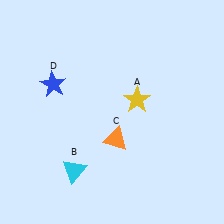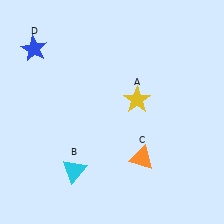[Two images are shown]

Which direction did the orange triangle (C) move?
The orange triangle (C) moved right.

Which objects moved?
The objects that moved are: the orange triangle (C), the blue star (D).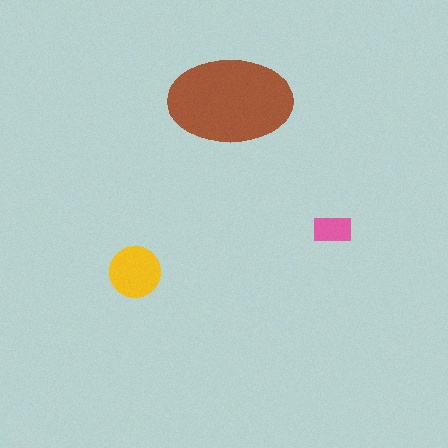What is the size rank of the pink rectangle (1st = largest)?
3rd.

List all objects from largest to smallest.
The brown ellipse, the yellow circle, the pink rectangle.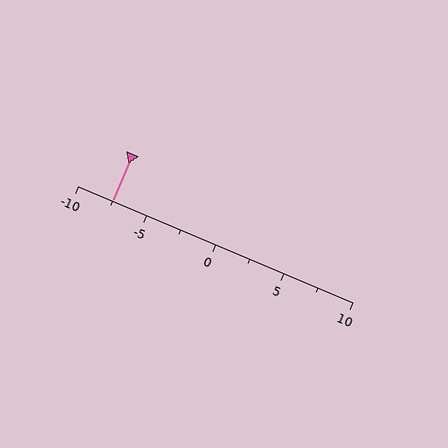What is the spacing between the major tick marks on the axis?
The major ticks are spaced 5 apart.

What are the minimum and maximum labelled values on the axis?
The axis runs from -10 to 10.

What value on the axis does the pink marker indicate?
The marker indicates approximately -7.5.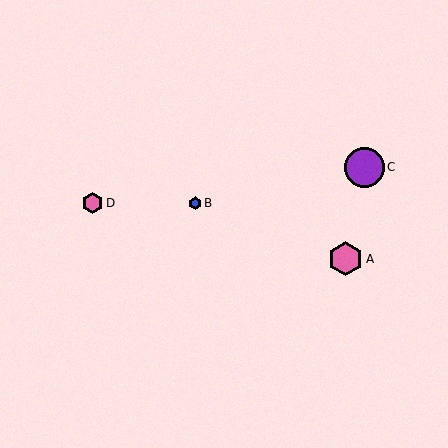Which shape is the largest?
The purple circle (labeled C) is the largest.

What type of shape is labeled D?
Shape D is a pink hexagon.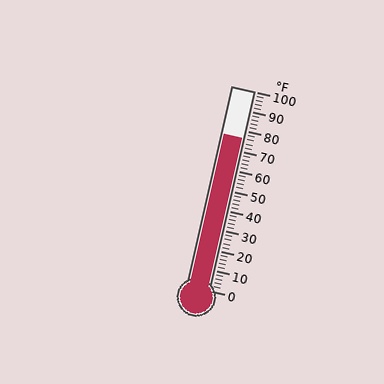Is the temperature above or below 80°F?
The temperature is below 80°F.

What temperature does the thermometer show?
The thermometer shows approximately 76°F.